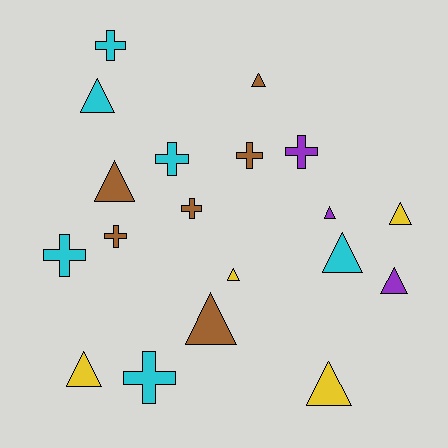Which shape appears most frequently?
Triangle, with 11 objects.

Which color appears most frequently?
Brown, with 6 objects.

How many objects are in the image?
There are 19 objects.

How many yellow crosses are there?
There are no yellow crosses.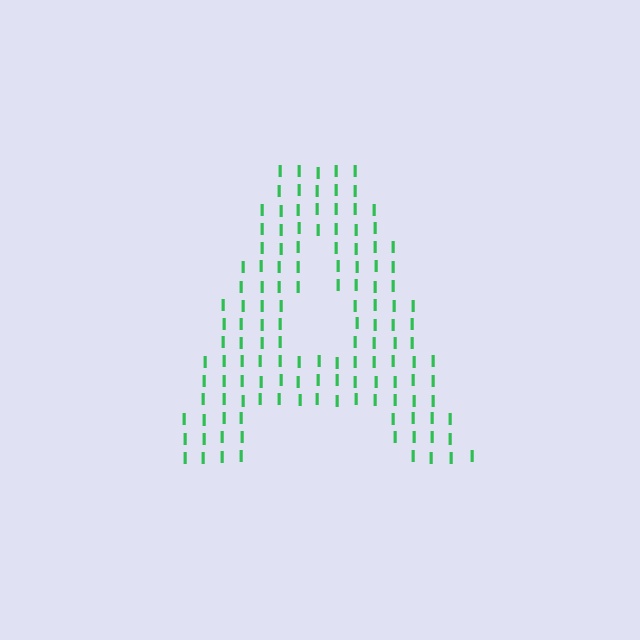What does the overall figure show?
The overall figure shows the letter A.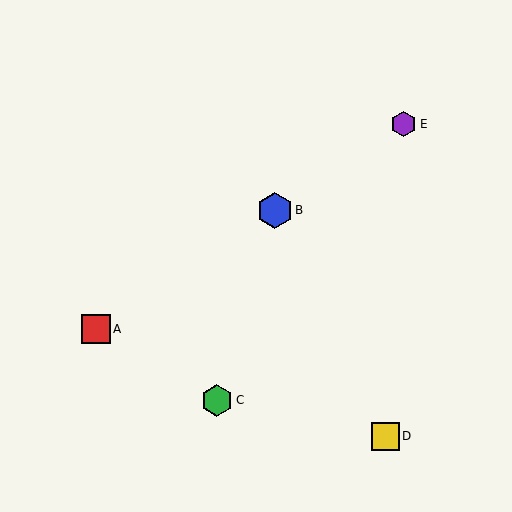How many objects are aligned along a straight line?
3 objects (A, B, E) are aligned along a straight line.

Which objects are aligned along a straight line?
Objects A, B, E are aligned along a straight line.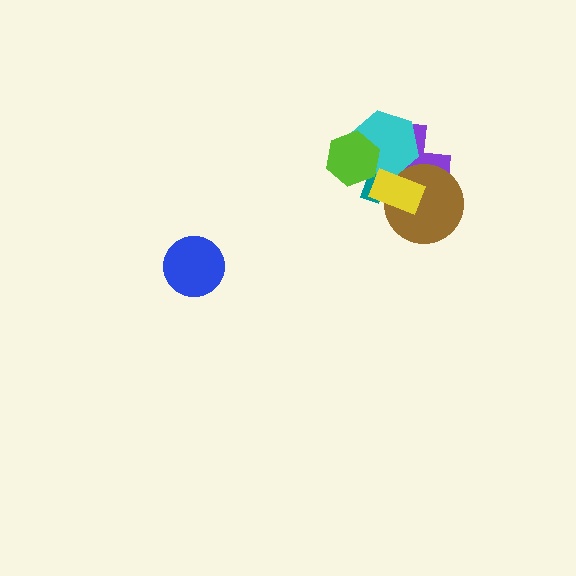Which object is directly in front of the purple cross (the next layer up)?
The brown circle is directly in front of the purple cross.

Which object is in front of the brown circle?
The yellow rectangle is in front of the brown circle.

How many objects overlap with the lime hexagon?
3 objects overlap with the lime hexagon.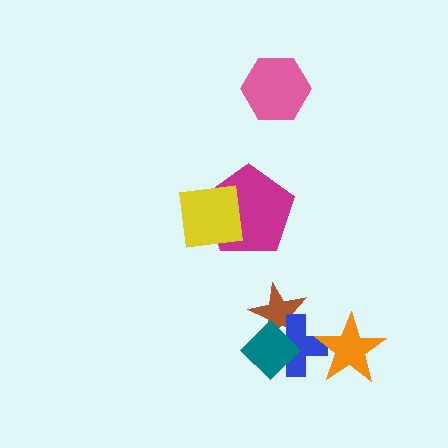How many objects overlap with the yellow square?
1 object overlaps with the yellow square.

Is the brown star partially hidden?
Yes, it is partially covered by another shape.